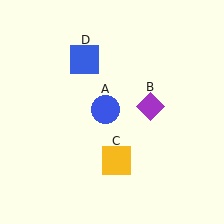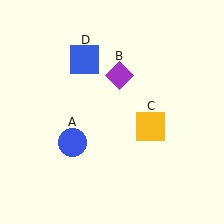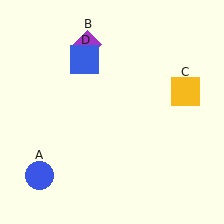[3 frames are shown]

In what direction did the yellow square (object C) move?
The yellow square (object C) moved up and to the right.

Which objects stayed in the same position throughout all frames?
Blue square (object D) remained stationary.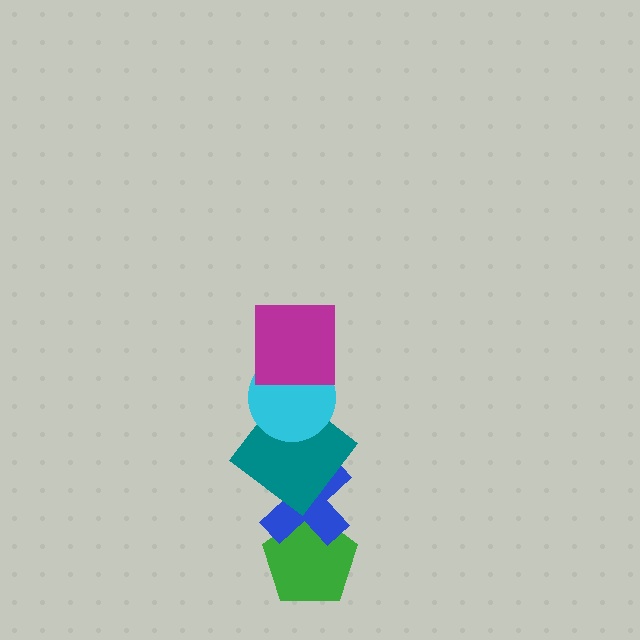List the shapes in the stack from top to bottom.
From top to bottom: the magenta square, the cyan circle, the teal diamond, the blue cross, the green pentagon.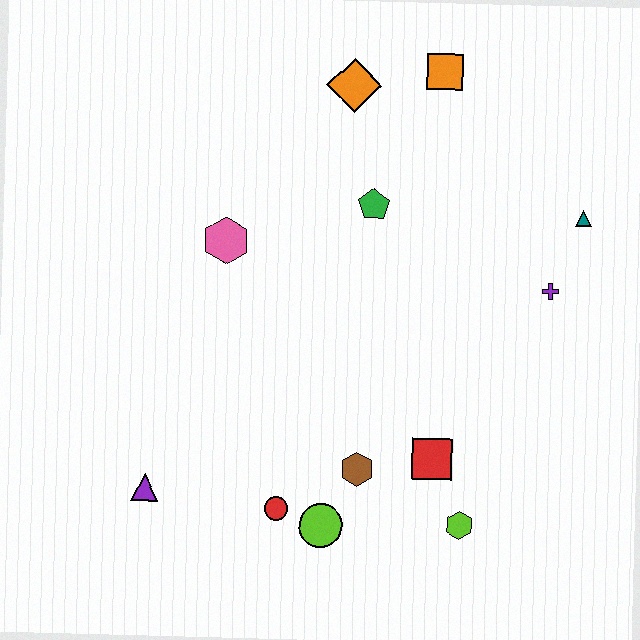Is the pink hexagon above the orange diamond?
No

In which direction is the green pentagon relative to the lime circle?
The green pentagon is above the lime circle.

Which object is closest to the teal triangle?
The purple cross is closest to the teal triangle.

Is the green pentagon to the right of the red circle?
Yes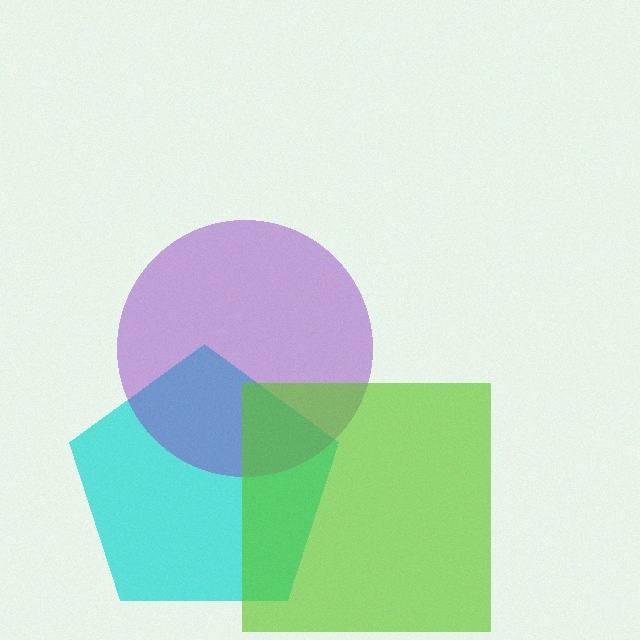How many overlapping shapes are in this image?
There are 3 overlapping shapes in the image.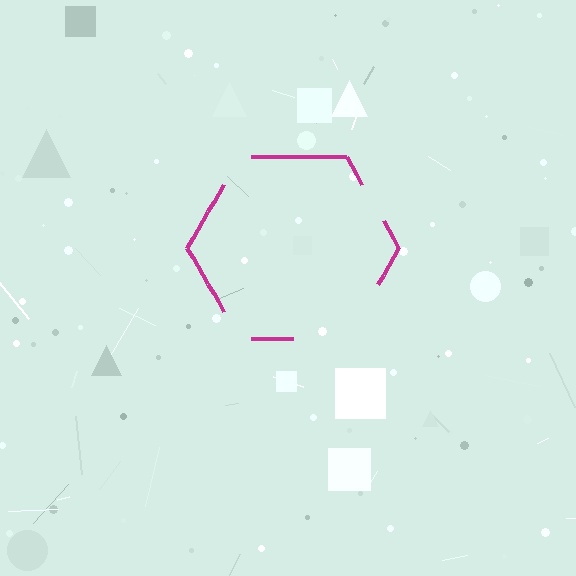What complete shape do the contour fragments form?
The contour fragments form a hexagon.